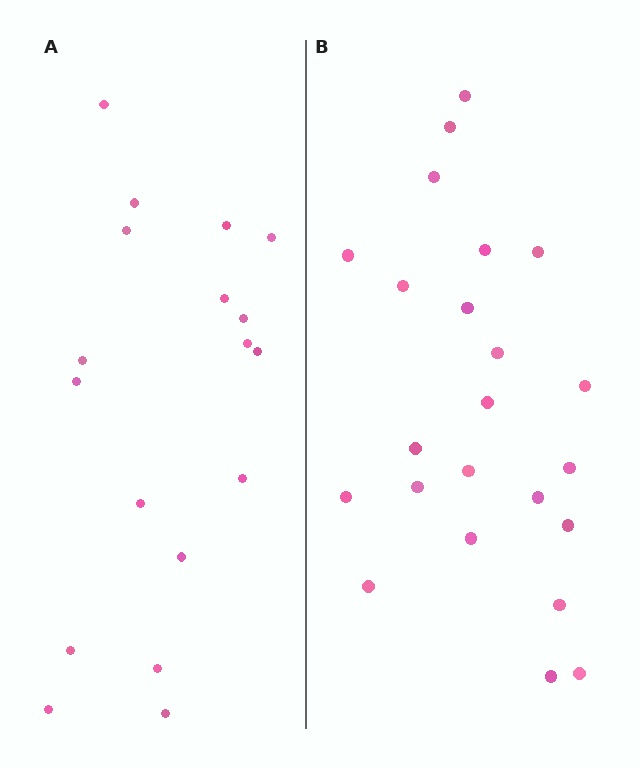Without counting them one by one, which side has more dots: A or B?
Region B (the right region) has more dots.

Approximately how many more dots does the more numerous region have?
Region B has about 5 more dots than region A.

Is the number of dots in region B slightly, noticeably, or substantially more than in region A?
Region B has noticeably more, but not dramatically so. The ratio is roughly 1.3 to 1.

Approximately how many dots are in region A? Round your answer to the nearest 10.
About 20 dots. (The exact count is 18, which rounds to 20.)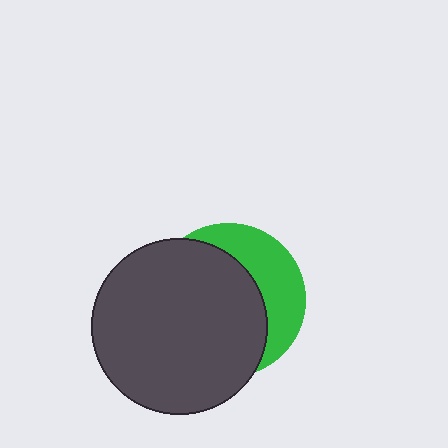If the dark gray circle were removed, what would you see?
You would see the complete green circle.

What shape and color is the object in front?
The object in front is a dark gray circle.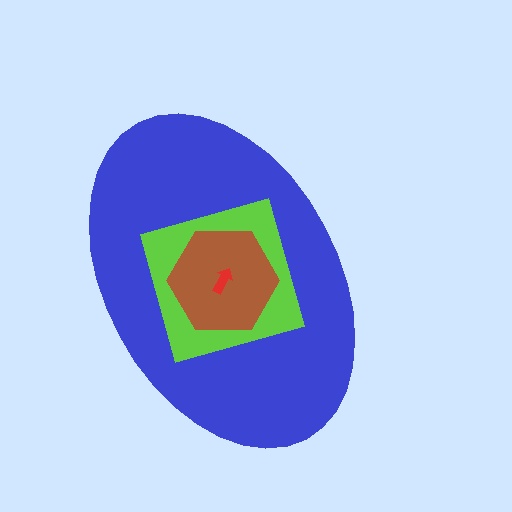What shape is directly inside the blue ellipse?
The lime square.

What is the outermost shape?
The blue ellipse.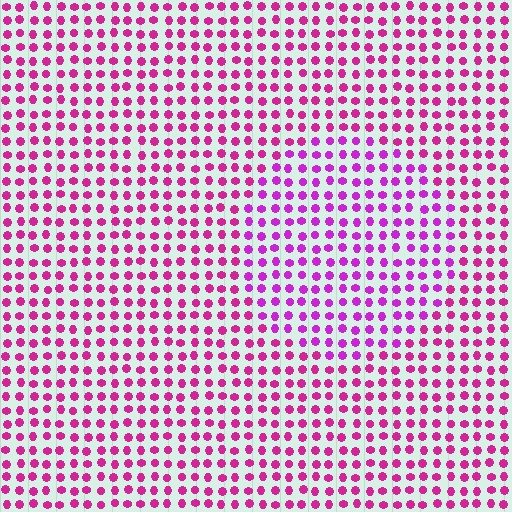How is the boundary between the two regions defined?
The boundary is defined purely by a slight shift in hue (about 23 degrees). Spacing, size, and orientation are identical on both sides.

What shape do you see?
I see a circle.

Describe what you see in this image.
The image is filled with small magenta elements in a uniform arrangement. A circle-shaped region is visible where the elements are tinted to a slightly different hue, forming a subtle color boundary.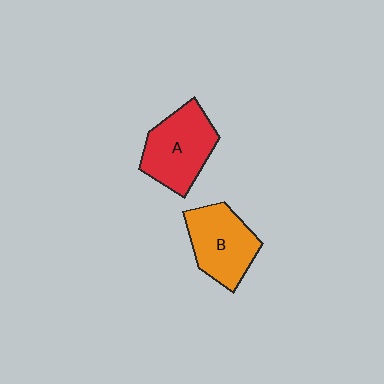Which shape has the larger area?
Shape A (red).